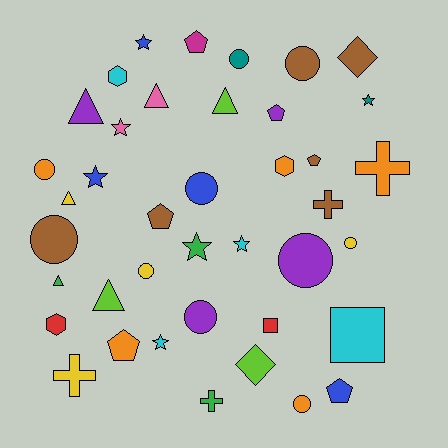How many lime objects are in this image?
There are 3 lime objects.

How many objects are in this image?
There are 40 objects.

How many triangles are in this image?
There are 6 triangles.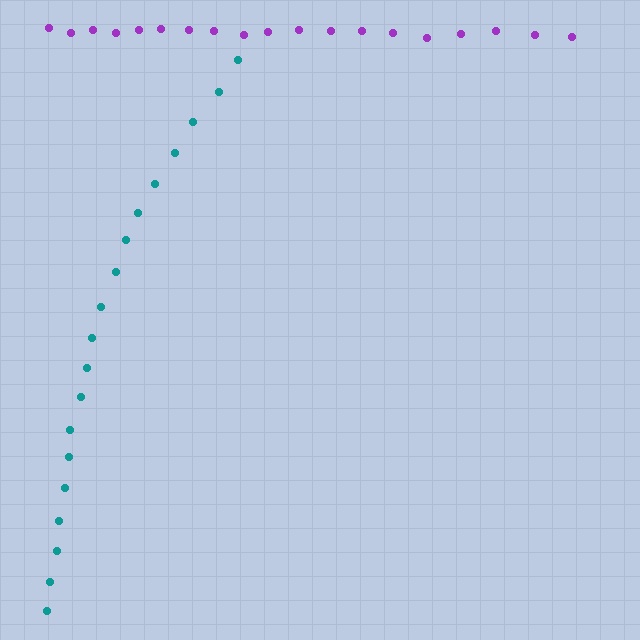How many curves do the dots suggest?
There are 2 distinct paths.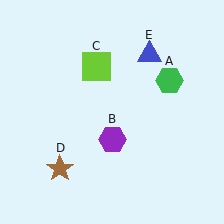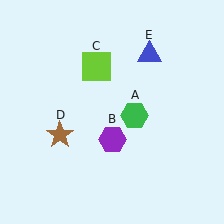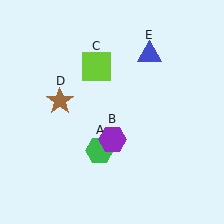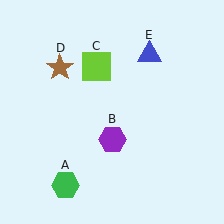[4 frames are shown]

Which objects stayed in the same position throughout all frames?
Purple hexagon (object B) and lime square (object C) and blue triangle (object E) remained stationary.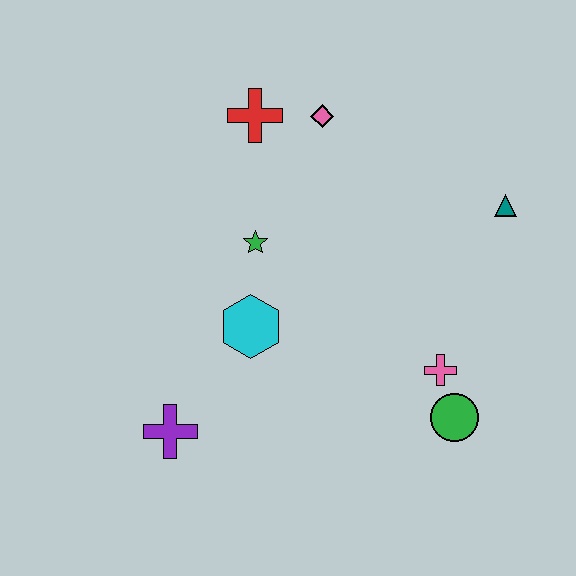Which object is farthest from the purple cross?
The teal triangle is farthest from the purple cross.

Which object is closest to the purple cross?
The cyan hexagon is closest to the purple cross.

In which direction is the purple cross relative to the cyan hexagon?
The purple cross is below the cyan hexagon.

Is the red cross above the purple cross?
Yes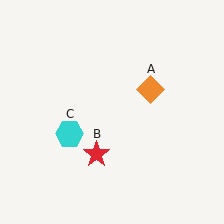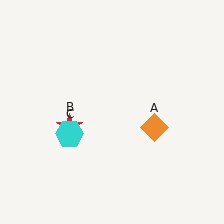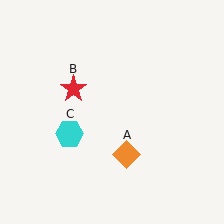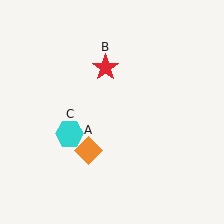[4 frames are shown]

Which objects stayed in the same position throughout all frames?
Cyan hexagon (object C) remained stationary.